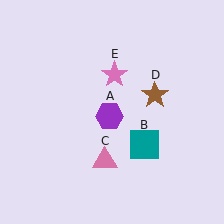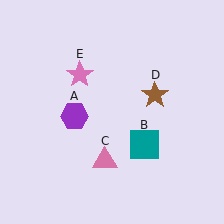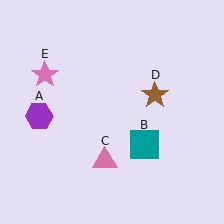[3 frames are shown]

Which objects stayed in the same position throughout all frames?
Teal square (object B) and pink triangle (object C) and brown star (object D) remained stationary.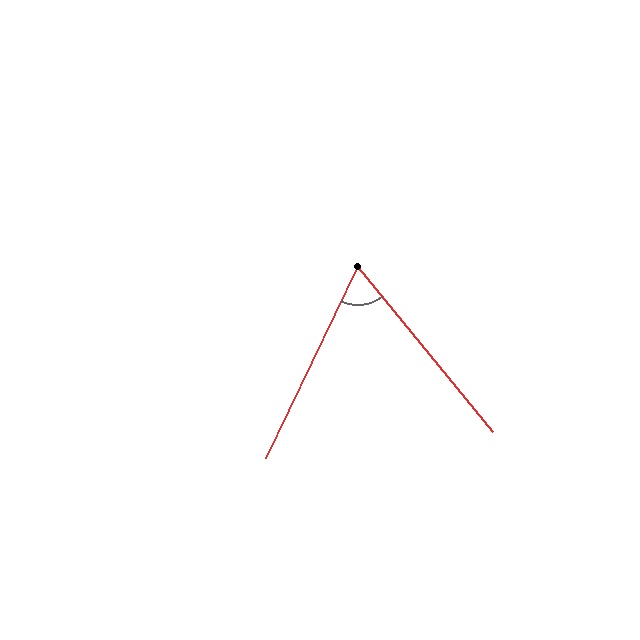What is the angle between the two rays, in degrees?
Approximately 65 degrees.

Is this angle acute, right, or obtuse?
It is acute.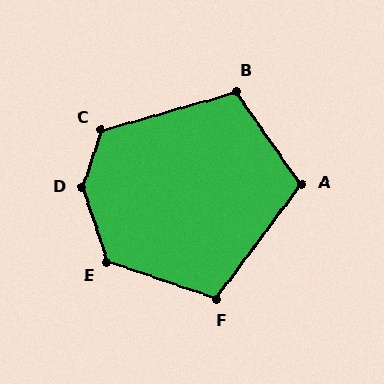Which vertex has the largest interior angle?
D, at approximately 143 degrees.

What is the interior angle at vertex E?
Approximately 127 degrees (obtuse).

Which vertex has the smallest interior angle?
F, at approximately 108 degrees.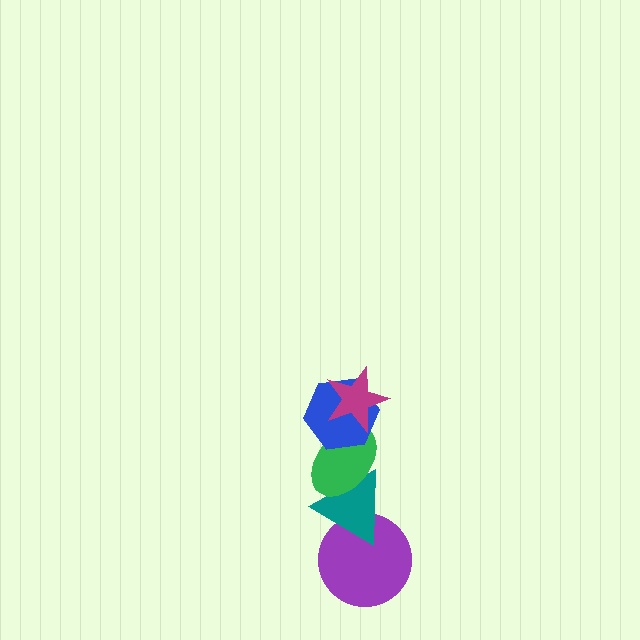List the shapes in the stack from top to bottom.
From top to bottom: the magenta star, the blue hexagon, the green ellipse, the teal triangle, the purple circle.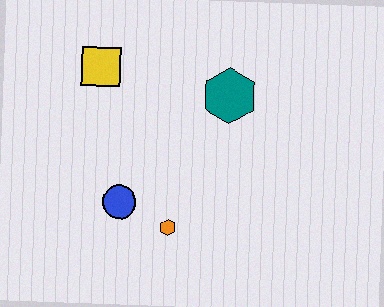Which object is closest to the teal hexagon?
The yellow square is closest to the teal hexagon.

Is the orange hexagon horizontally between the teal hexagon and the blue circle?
Yes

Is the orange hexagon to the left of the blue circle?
No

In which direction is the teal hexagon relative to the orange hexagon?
The teal hexagon is above the orange hexagon.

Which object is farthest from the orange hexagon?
The yellow square is farthest from the orange hexagon.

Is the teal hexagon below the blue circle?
No